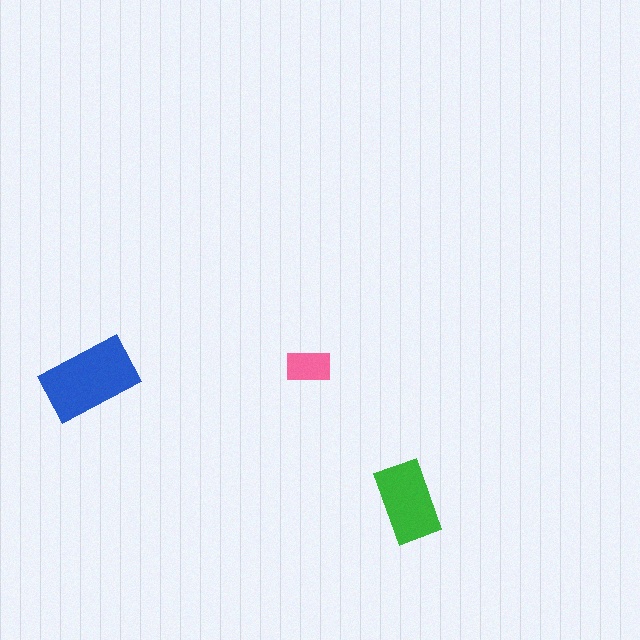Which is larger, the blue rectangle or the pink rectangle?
The blue one.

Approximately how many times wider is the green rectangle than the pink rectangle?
About 2 times wider.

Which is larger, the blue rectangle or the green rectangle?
The blue one.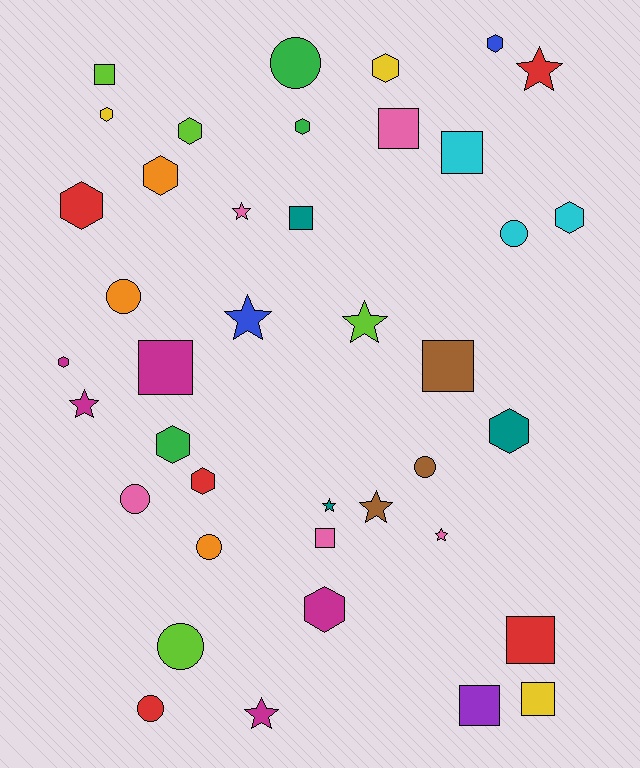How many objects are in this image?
There are 40 objects.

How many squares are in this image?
There are 10 squares.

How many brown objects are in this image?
There are 3 brown objects.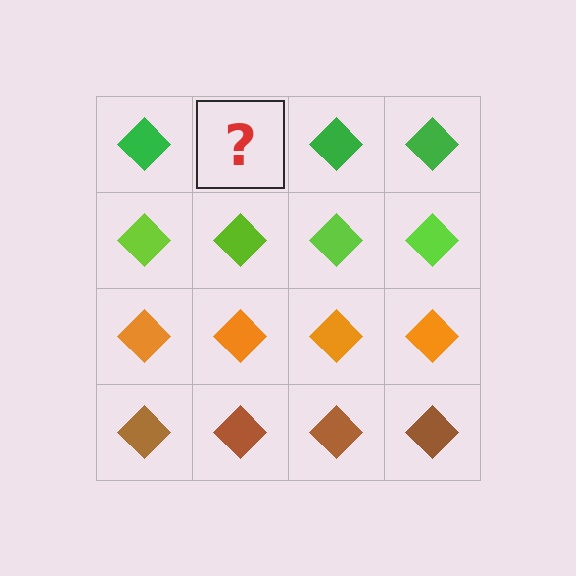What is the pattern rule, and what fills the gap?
The rule is that each row has a consistent color. The gap should be filled with a green diamond.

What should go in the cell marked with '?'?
The missing cell should contain a green diamond.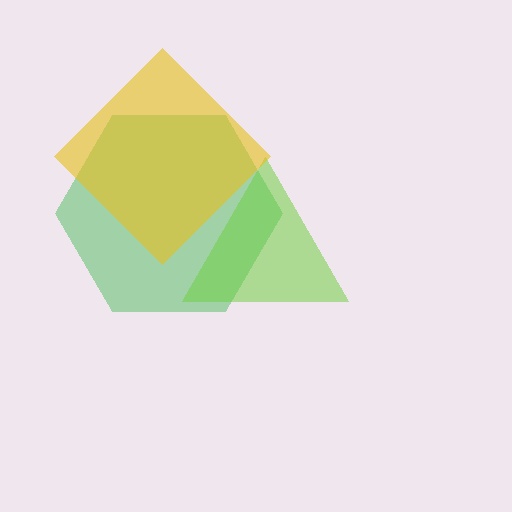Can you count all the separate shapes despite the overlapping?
Yes, there are 3 separate shapes.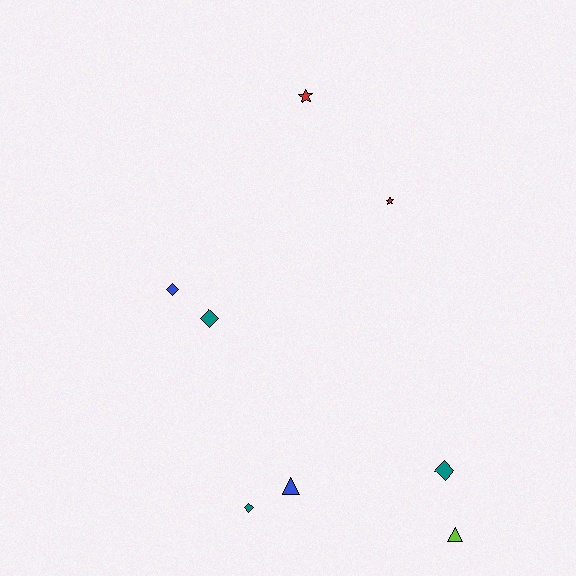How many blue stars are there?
There are no blue stars.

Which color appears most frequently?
Teal, with 3 objects.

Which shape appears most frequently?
Diamond, with 4 objects.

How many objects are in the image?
There are 8 objects.